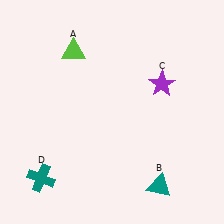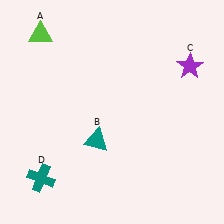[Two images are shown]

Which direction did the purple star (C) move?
The purple star (C) moved right.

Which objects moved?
The objects that moved are: the lime triangle (A), the teal triangle (B), the purple star (C).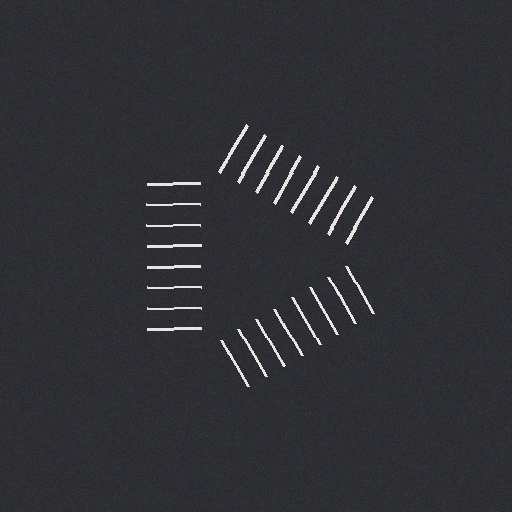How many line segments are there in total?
24 — 8 along each of the 3 edges.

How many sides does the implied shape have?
3 sides — the line-ends trace a triangle.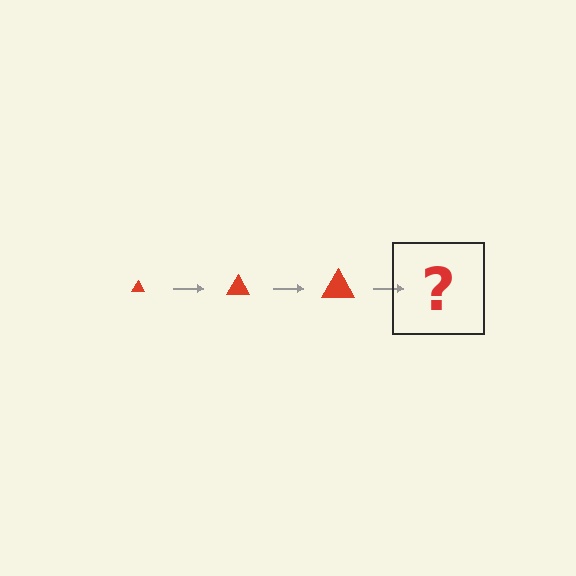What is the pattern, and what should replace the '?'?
The pattern is that the triangle gets progressively larger each step. The '?' should be a red triangle, larger than the previous one.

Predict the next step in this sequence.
The next step is a red triangle, larger than the previous one.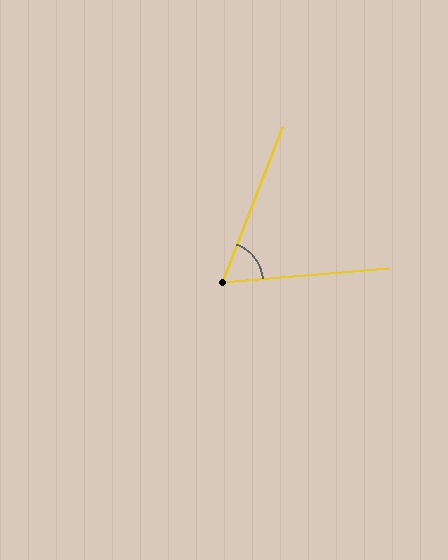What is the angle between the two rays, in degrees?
Approximately 64 degrees.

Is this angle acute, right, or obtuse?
It is acute.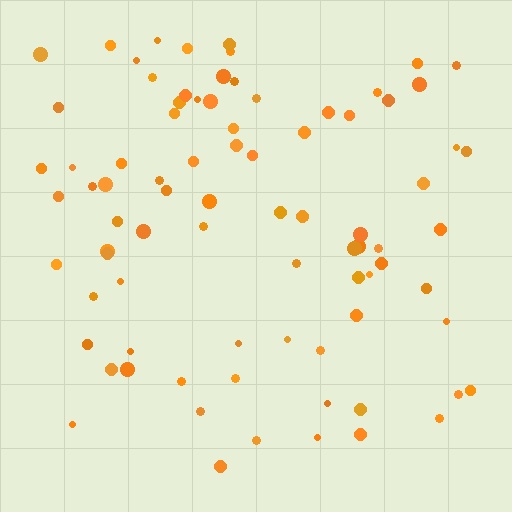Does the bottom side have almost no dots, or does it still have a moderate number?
Still a moderate number, just noticeably fewer than the top.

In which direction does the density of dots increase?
From bottom to top, with the top side densest.